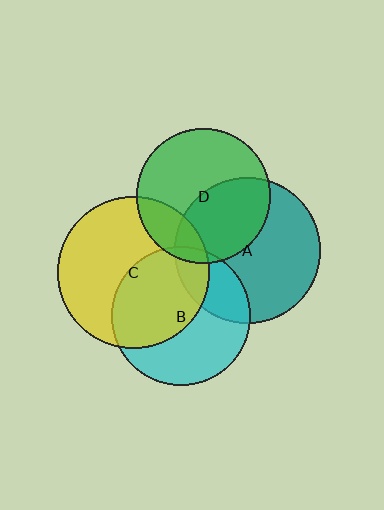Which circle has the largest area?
Circle C (yellow).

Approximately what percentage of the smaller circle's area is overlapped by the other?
Approximately 5%.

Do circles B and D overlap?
Yes.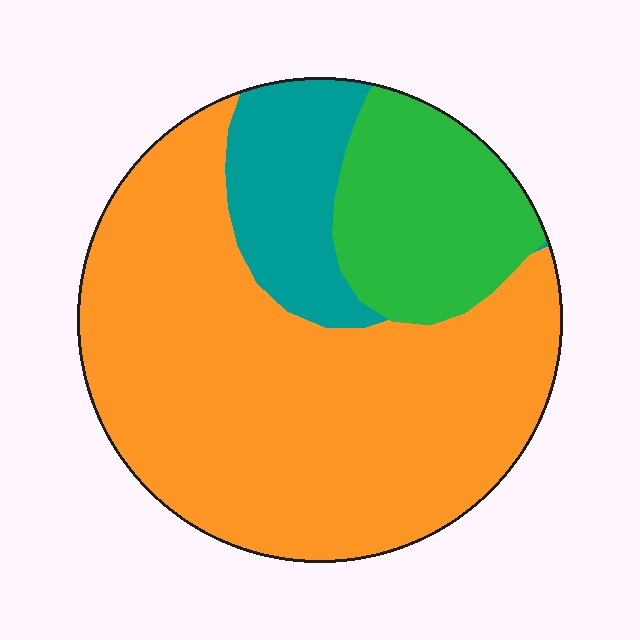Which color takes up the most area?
Orange, at roughly 65%.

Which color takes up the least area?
Teal, at roughly 15%.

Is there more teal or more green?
Green.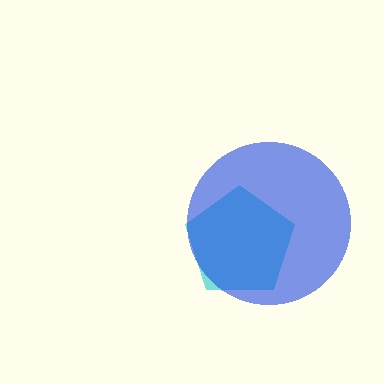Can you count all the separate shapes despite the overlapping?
Yes, there are 2 separate shapes.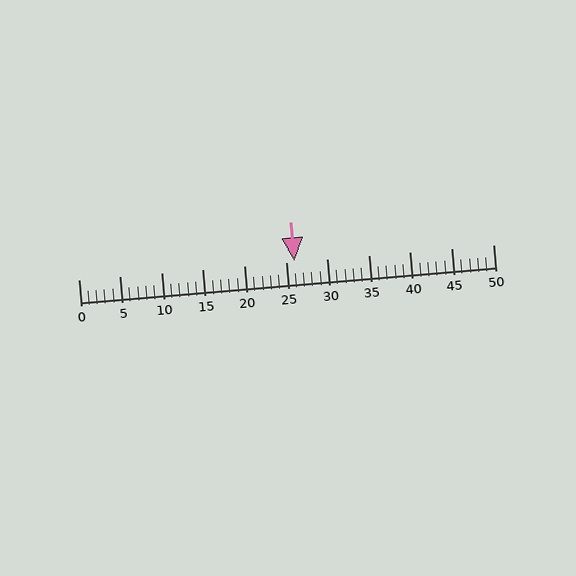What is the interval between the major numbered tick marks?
The major tick marks are spaced 5 units apart.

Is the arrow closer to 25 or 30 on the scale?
The arrow is closer to 25.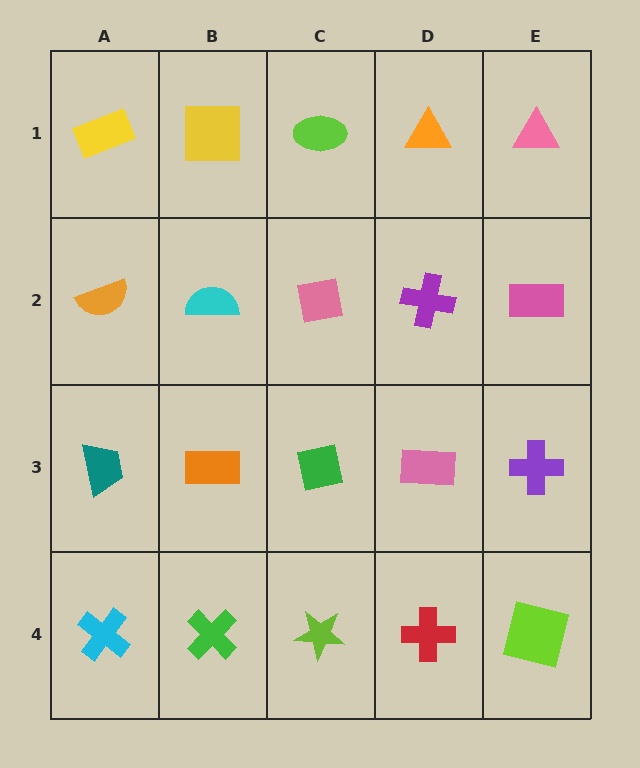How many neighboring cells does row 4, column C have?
3.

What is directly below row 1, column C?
A pink square.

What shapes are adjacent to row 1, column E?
A pink rectangle (row 2, column E), an orange triangle (row 1, column D).